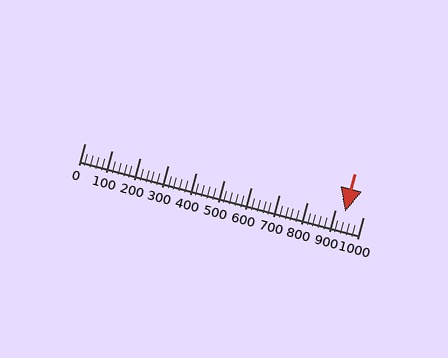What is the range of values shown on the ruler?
The ruler shows values from 0 to 1000.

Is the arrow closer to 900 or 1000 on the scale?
The arrow is closer to 900.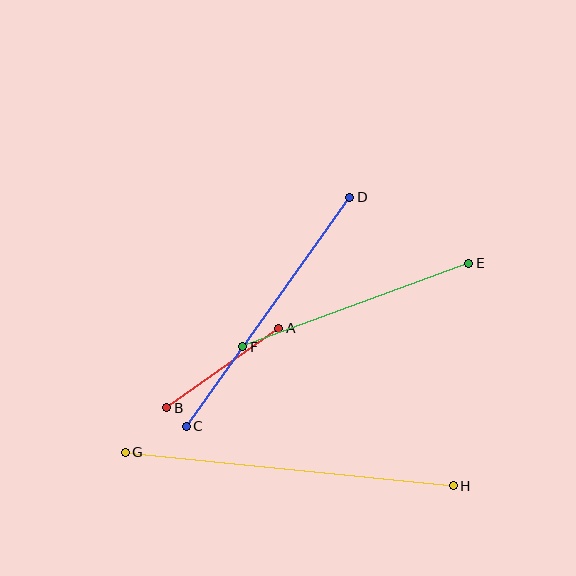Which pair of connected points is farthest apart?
Points G and H are farthest apart.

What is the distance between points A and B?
The distance is approximately 138 pixels.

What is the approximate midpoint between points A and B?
The midpoint is at approximately (223, 368) pixels.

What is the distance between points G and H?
The distance is approximately 330 pixels.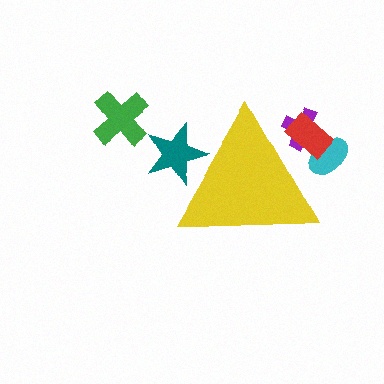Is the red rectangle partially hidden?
Yes, the red rectangle is partially hidden behind the yellow triangle.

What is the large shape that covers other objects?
A yellow triangle.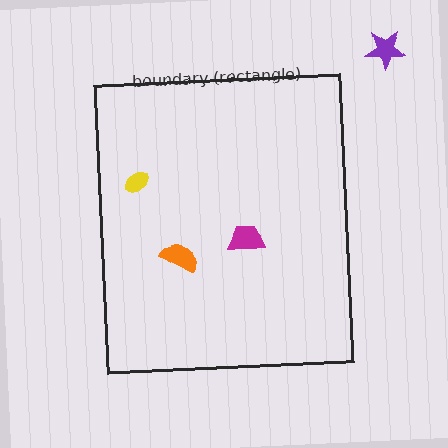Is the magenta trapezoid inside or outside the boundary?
Inside.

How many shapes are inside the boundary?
3 inside, 1 outside.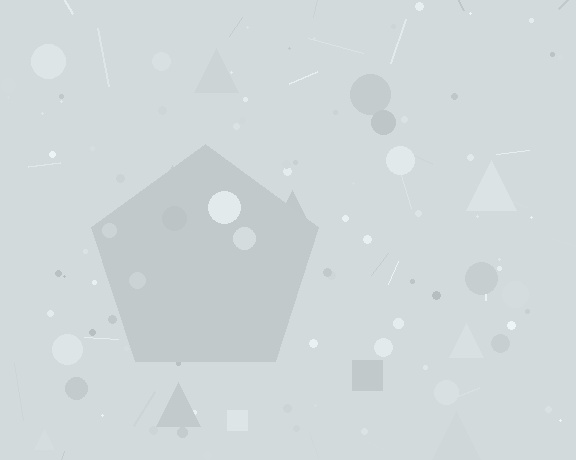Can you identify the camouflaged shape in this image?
The camouflaged shape is a pentagon.